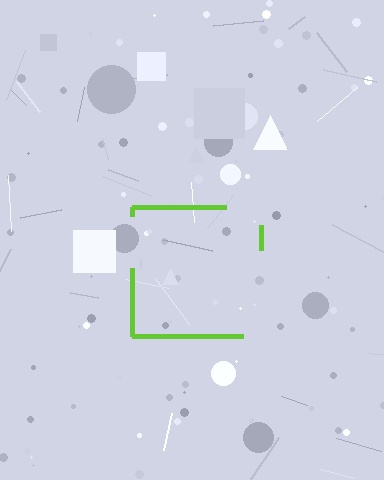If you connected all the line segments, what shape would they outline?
They would outline a square.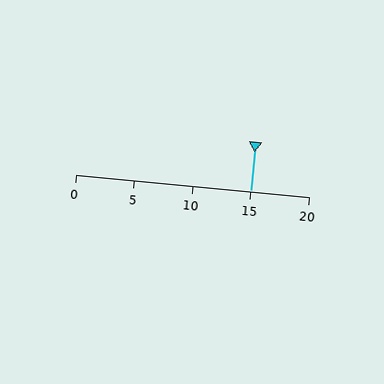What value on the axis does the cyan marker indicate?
The marker indicates approximately 15.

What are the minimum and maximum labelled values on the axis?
The axis runs from 0 to 20.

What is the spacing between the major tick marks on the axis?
The major ticks are spaced 5 apart.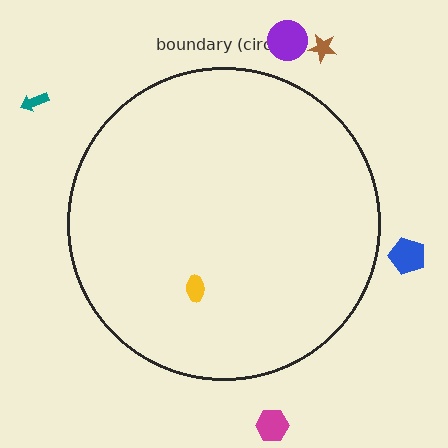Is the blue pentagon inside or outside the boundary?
Outside.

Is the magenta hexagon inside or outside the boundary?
Outside.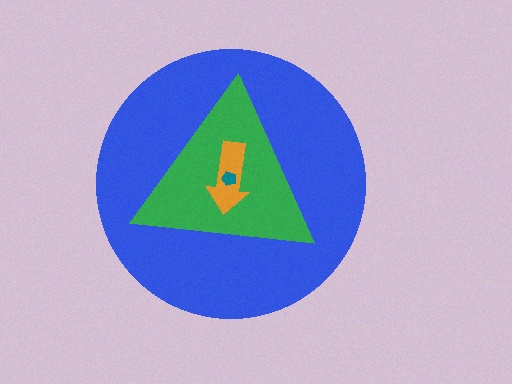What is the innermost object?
The teal pentagon.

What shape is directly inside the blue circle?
The green triangle.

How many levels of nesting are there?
4.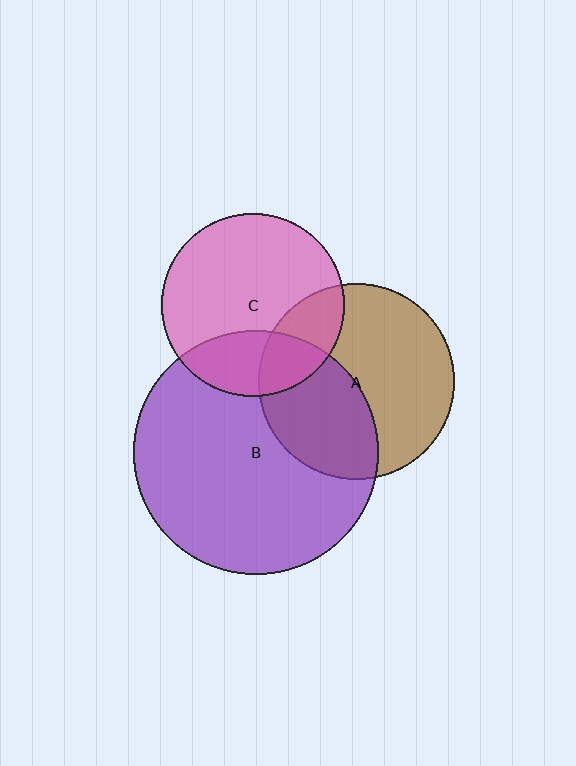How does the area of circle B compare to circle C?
Approximately 1.8 times.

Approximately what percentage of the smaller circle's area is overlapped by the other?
Approximately 20%.